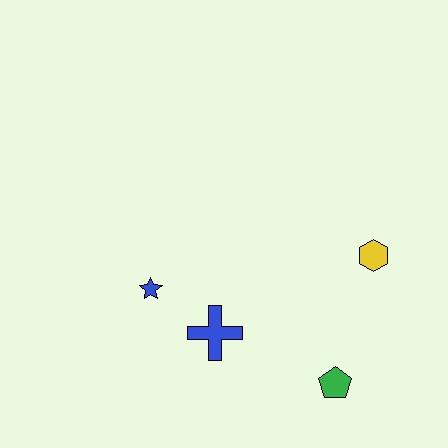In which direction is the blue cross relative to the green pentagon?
The blue cross is to the left of the green pentagon.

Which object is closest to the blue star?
The blue cross is closest to the blue star.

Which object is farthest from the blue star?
The yellow hexagon is farthest from the blue star.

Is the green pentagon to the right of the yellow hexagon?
No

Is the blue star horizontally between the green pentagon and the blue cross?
No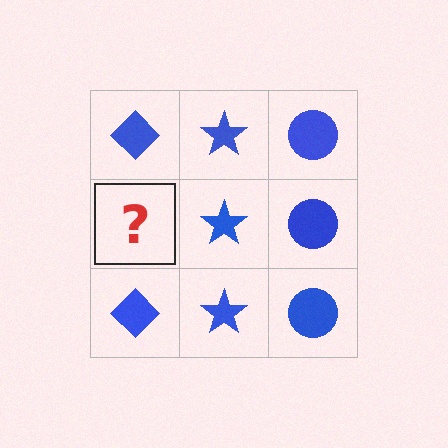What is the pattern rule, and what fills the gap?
The rule is that each column has a consistent shape. The gap should be filled with a blue diamond.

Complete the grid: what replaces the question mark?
The question mark should be replaced with a blue diamond.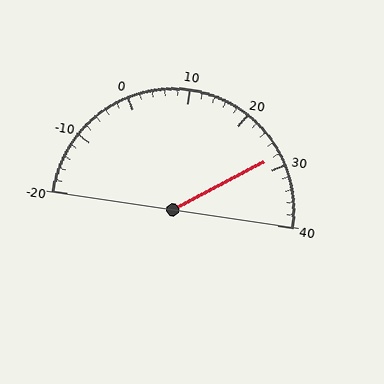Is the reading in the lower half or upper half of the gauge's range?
The reading is in the upper half of the range (-20 to 40).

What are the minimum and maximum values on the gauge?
The gauge ranges from -20 to 40.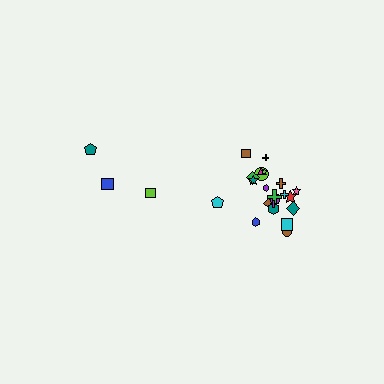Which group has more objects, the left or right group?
The right group.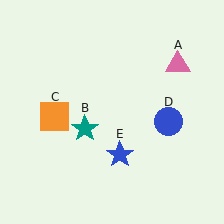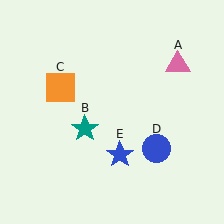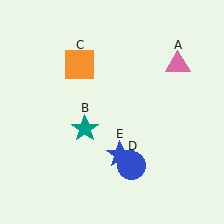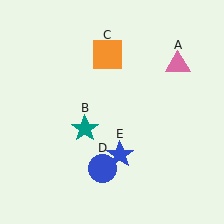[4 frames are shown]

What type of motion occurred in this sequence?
The orange square (object C), blue circle (object D) rotated clockwise around the center of the scene.